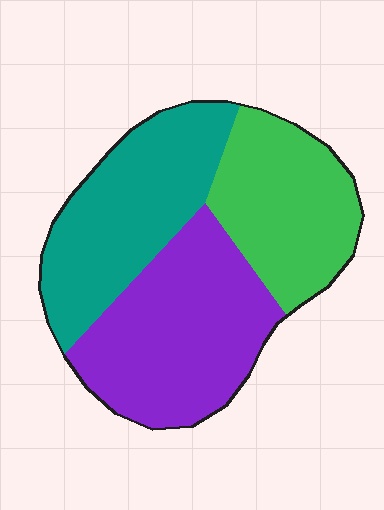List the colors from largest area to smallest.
From largest to smallest: purple, teal, green.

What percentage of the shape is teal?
Teal covers 33% of the shape.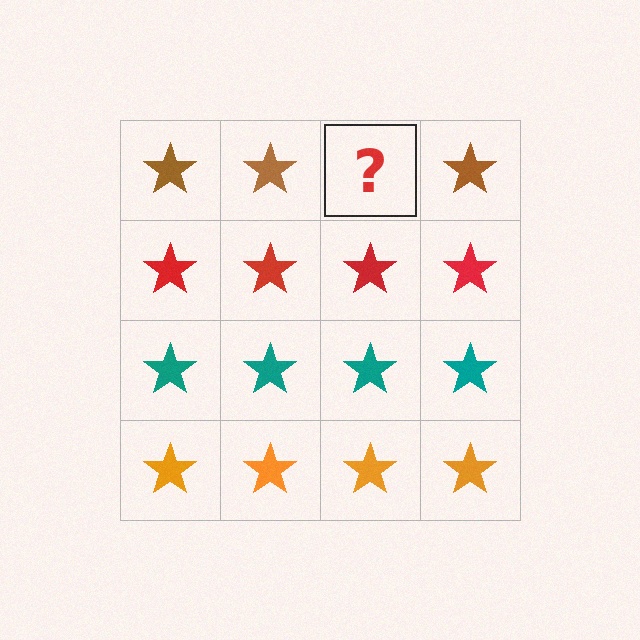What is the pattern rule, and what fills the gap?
The rule is that each row has a consistent color. The gap should be filled with a brown star.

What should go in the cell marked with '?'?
The missing cell should contain a brown star.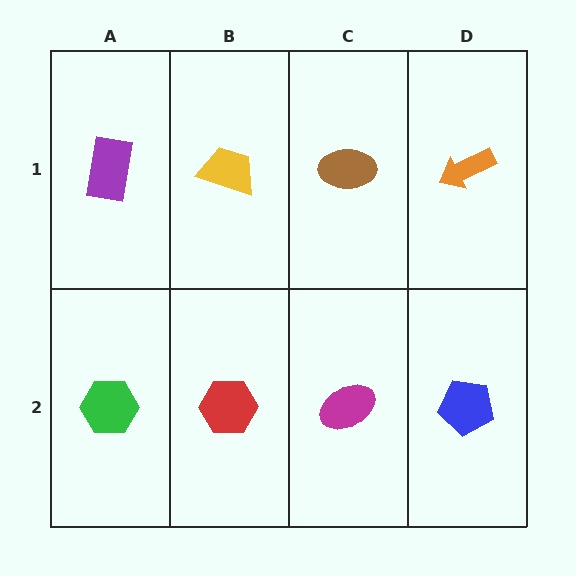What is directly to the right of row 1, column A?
A yellow trapezoid.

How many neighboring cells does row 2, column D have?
2.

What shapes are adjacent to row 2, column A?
A purple rectangle (row 1, column A), a red hexagon (row 2, column B).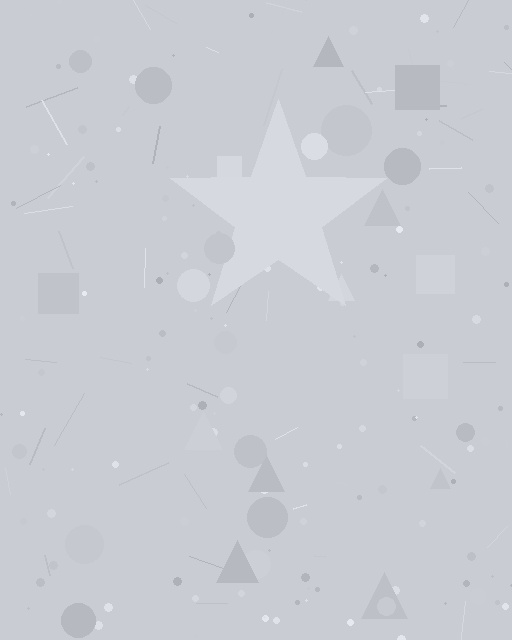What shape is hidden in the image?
A star is hidden in the image.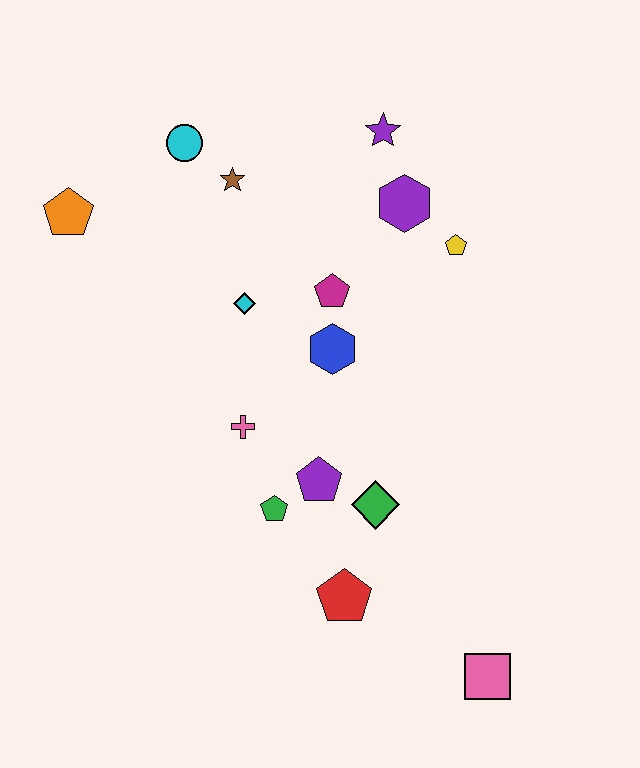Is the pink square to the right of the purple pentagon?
Yes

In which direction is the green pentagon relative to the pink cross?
The green pentagon is below the pink cross.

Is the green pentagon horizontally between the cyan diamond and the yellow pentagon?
Yes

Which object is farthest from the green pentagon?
The purple star is farthest from the green pentagon.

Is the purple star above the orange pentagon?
Yes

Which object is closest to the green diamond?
The purple pentagon is closest to the green diamond.